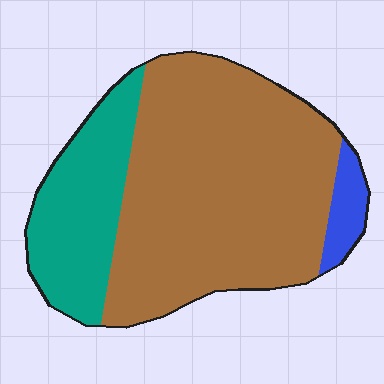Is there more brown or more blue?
Brown.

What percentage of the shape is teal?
Teal takes up about one quarter (1/4) of the shape.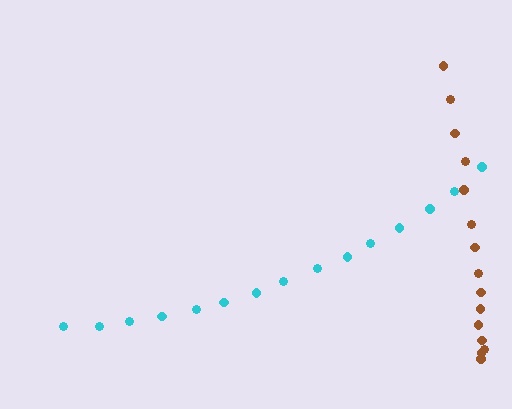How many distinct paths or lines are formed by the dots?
There are 2 distinct paths.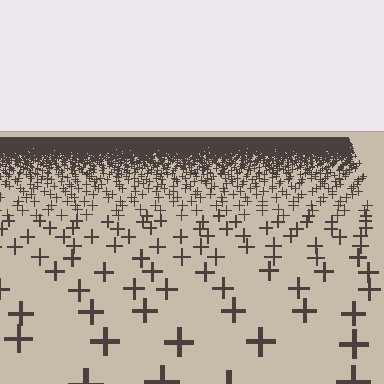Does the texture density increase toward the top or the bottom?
Density increases toward the top.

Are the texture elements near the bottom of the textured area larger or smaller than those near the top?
Larger. Near the bottom, elements are closer to the viewer and appear at a bigger on-screen size.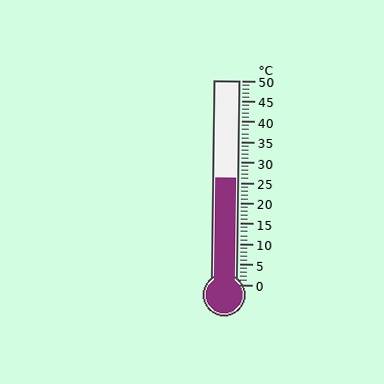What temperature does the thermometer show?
The thermometer shows approximately 26°C.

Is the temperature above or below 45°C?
The temperature is below 45°C.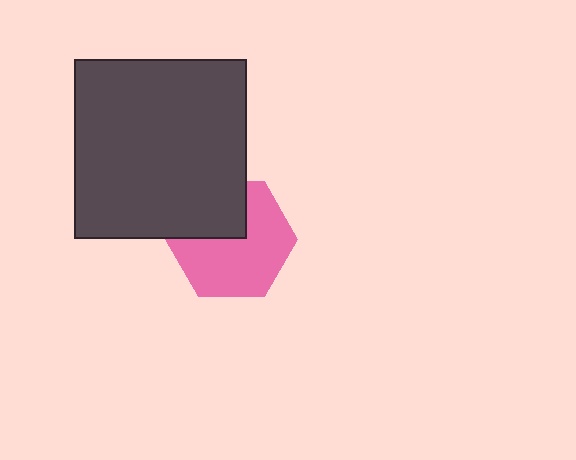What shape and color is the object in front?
The object in front is a dark gray rectangle.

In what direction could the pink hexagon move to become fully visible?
The pink hexagon could move down. That would shift it out from behind the dark gray rectangle entirely.